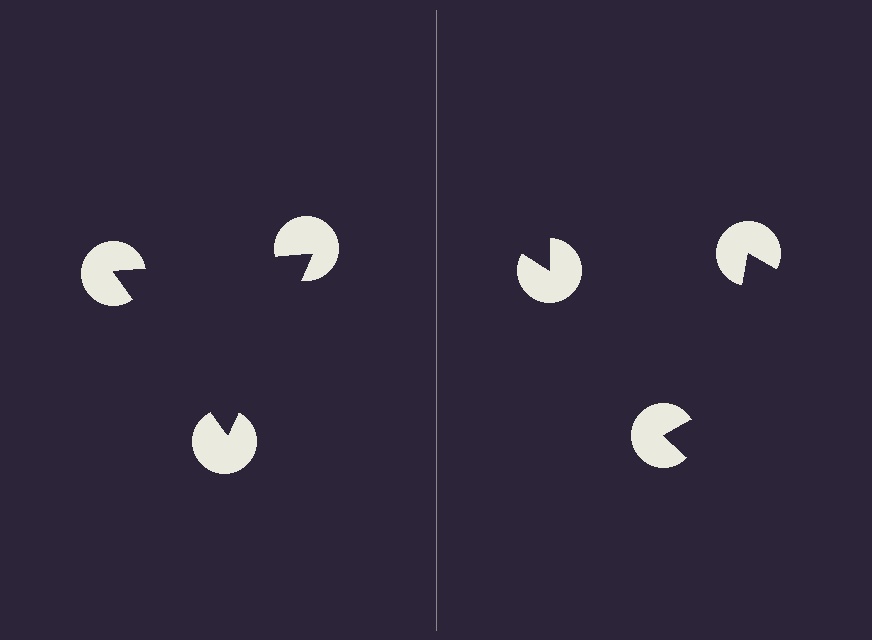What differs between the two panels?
The pac-man discs are positioned identically on both sides; only the wedge orientations differ. On the left they align to a triangle; on the right they are misaligned.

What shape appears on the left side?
An illusory triangle.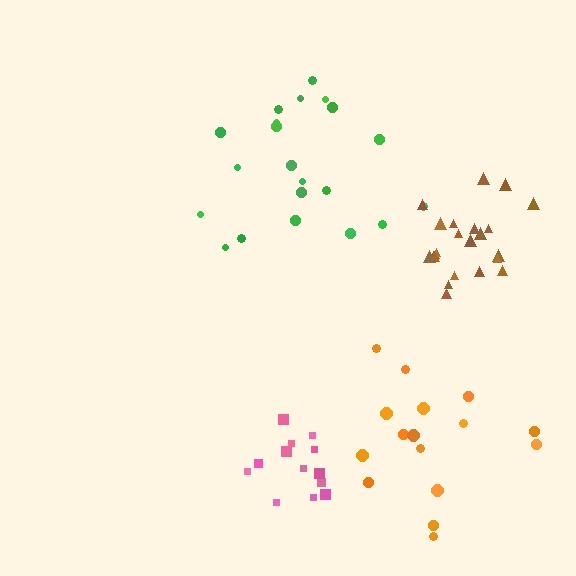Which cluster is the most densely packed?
Brown.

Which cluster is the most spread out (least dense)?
Green.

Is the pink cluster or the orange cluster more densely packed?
Pink.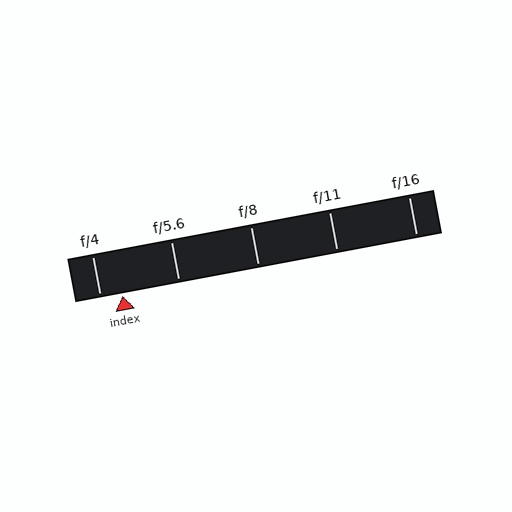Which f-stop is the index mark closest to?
The index mark is closest to f/4.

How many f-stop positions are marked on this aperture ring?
There are 5 f-stop positions marked.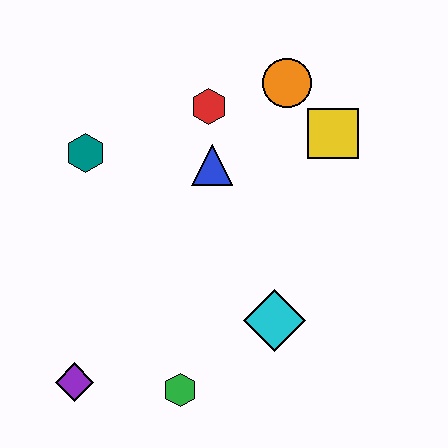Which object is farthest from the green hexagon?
The orange circle is farthest from the green hexagon.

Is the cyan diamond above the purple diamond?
Yes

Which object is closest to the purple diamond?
The green hexagon is closest to the purple diamond.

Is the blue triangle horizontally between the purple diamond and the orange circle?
Yes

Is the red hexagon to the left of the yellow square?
Yes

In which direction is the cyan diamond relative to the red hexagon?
The cyan diamond is below the red hexagon.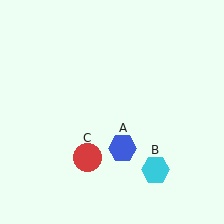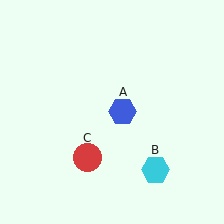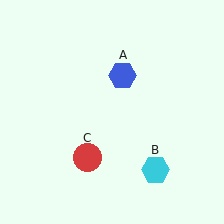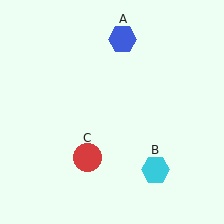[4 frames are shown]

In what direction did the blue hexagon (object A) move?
The blue hexagon (object A) moved up.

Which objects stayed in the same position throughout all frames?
Cyan hexagon (object B) and red circle (object C) remained stationary.